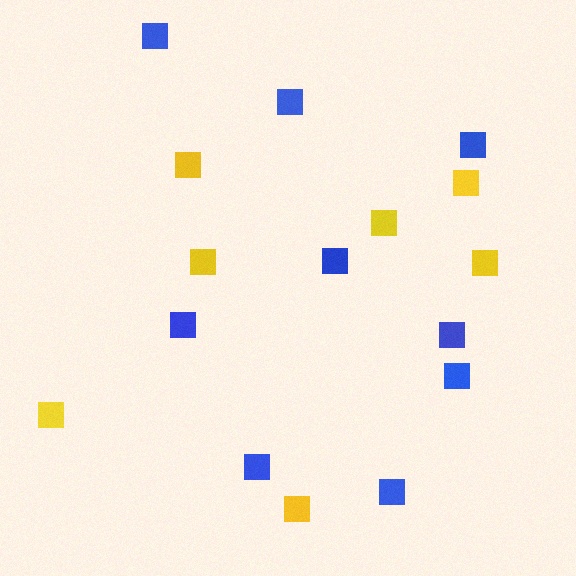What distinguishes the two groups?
There are 2 groups: one group of yellow squares (7) and one group of blue squares (9).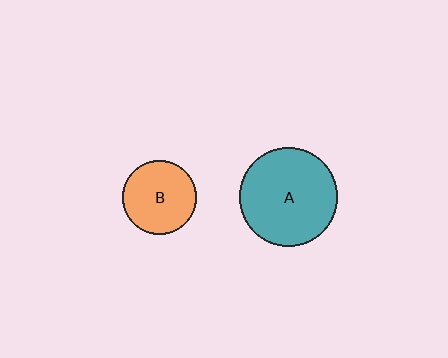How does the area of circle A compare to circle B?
Approximately 1.8 times.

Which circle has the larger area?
Circle A (teal).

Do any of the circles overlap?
No, none of the circles overlap.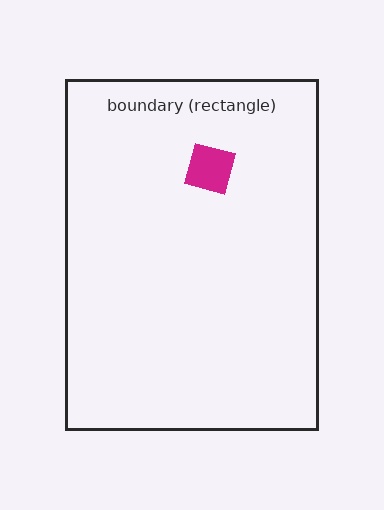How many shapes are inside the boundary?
1 inside, 0 outside.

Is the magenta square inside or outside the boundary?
Inside.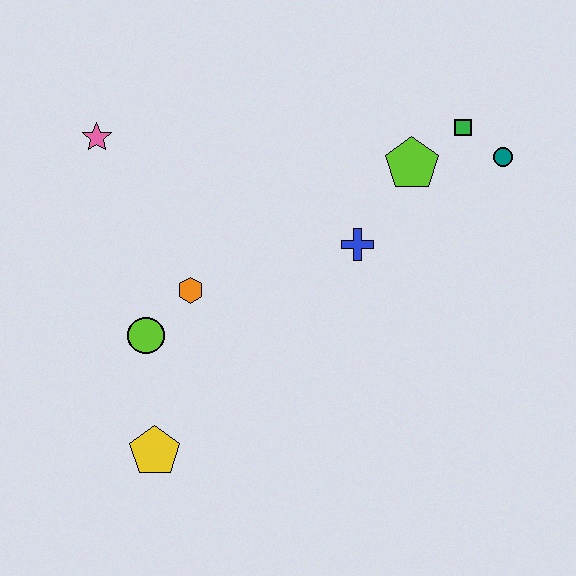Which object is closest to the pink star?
The orange hexagon is closest to the pink star.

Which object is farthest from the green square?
The yellow pentagon is farthest from the green square.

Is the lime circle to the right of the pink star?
Yes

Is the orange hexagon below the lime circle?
No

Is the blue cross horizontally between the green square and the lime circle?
Yes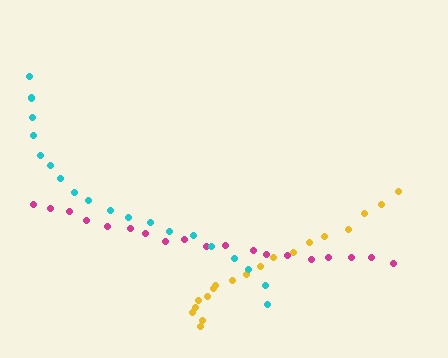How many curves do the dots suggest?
There are 3 distinct paths.